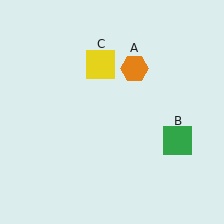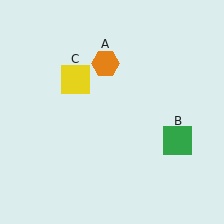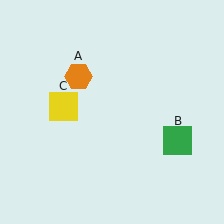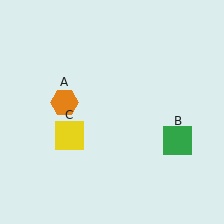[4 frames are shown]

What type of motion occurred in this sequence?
The orange hexagon (object A), yellow square (object C) rotated counterclockwise around the center of the scene.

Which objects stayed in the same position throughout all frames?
Green square (object B) remained stationary.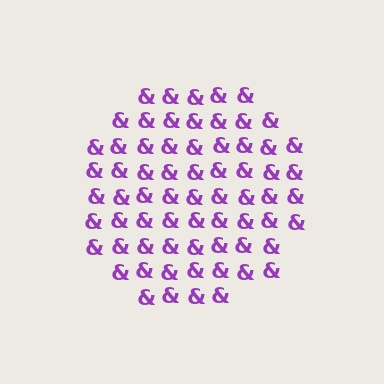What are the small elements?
The small elements are ampersands.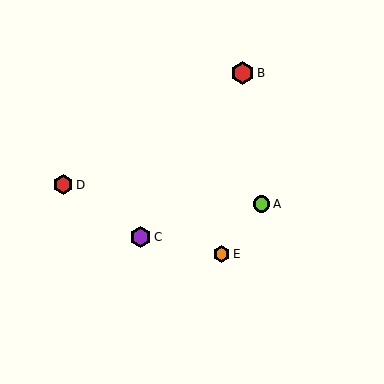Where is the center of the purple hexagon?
The center of the purple hexagon is at (141, 237).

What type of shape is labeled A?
Shape A is a lime circle.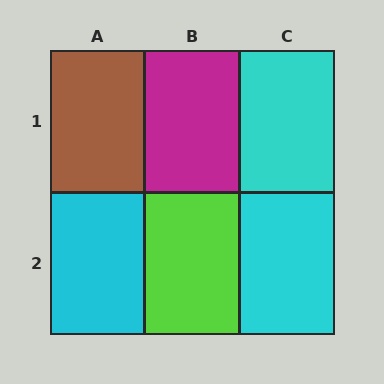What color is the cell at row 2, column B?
Lime.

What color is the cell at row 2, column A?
Cyan.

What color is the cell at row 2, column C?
Cyan.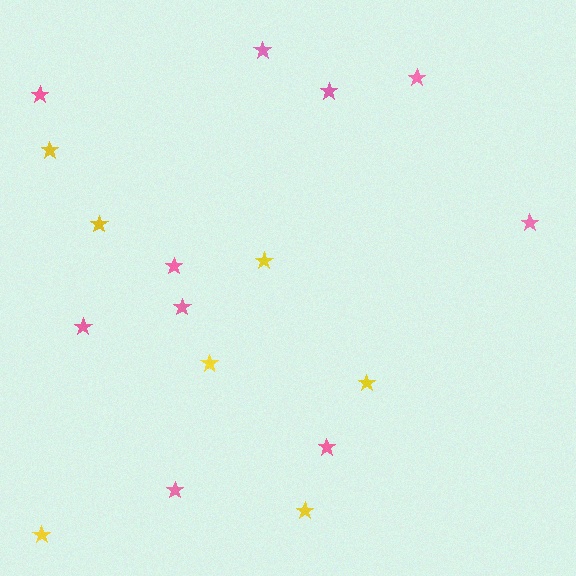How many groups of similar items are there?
There are 2 groups: one group of pink stars (10) and one group of yellow stars (7).